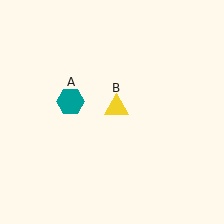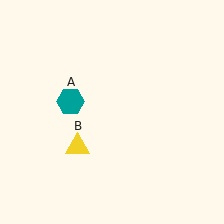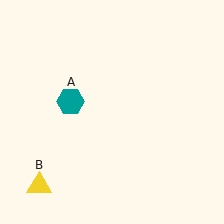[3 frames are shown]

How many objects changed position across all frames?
1 object changed position: yellow triangle (object B).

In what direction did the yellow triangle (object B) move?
The yellow triangle (object B) moved down and to the left.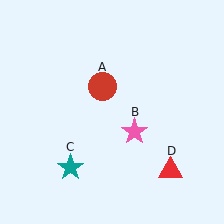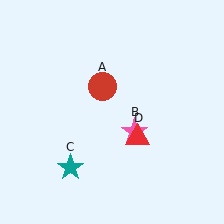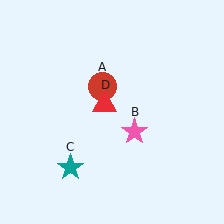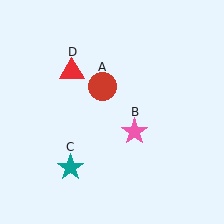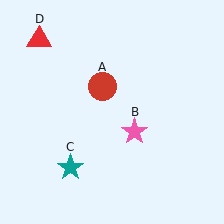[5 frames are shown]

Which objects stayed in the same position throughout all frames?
Red circle (object A) and pink star (object B) and teal star (object C) remained stationary.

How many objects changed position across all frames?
1 object changed position: red triangle (object D).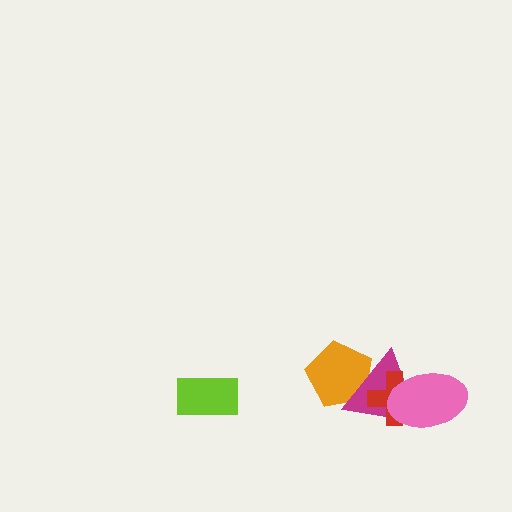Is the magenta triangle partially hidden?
Yes, it is partially covered by another shape.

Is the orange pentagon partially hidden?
Yes, it is partially covered by another shape.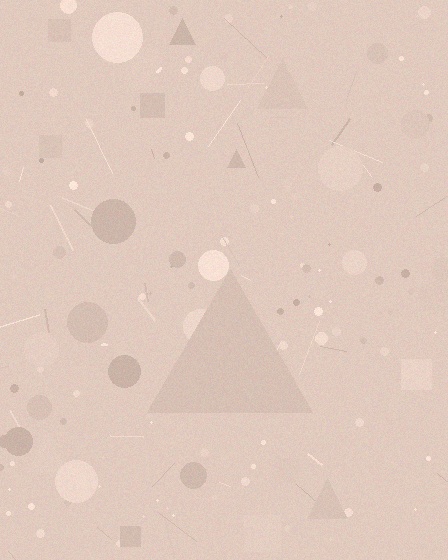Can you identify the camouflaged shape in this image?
The camouflaged shape is a triangle.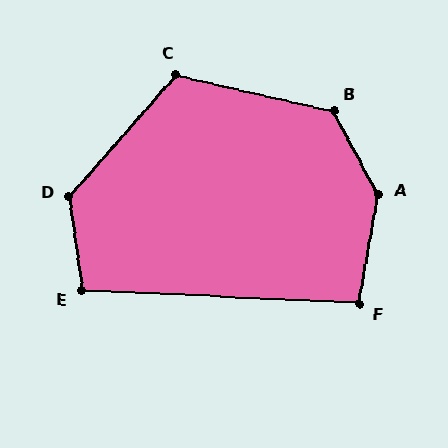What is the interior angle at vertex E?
Approximately 100 degrees (obtuse).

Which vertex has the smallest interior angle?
F, at approximately 97 degrees.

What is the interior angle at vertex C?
Approximately 118 degrees (obtuse).